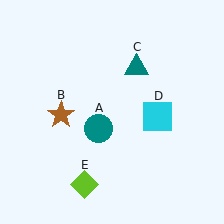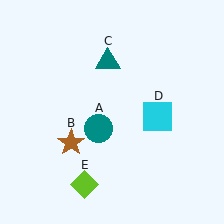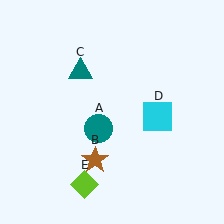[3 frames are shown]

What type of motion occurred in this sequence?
The brown star (object B), teal triangle (object C) rotated counterclockwise around the center of the scene.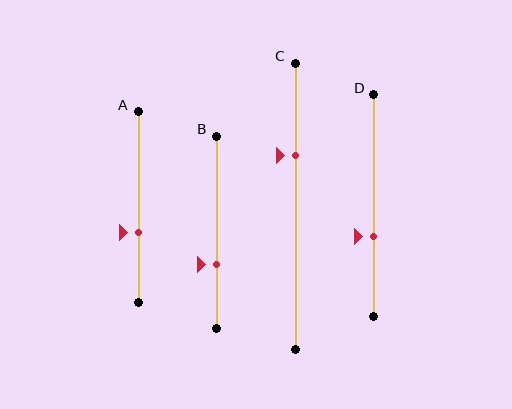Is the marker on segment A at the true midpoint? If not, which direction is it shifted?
No, the marker on segment A is shifted downward by about 13% of the segment length.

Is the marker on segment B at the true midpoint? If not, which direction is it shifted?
No, the marker on segment B is shifted downward by about 17% of the segment length.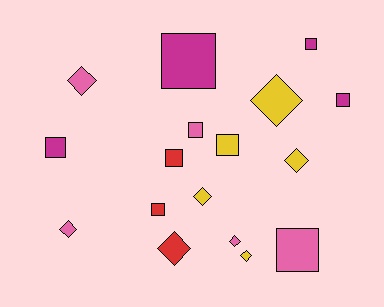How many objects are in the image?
There are 17 objects.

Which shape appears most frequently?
Square, with 9 objects.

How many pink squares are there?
There are 2 pink squares.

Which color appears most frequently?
Pink, with 5 objects.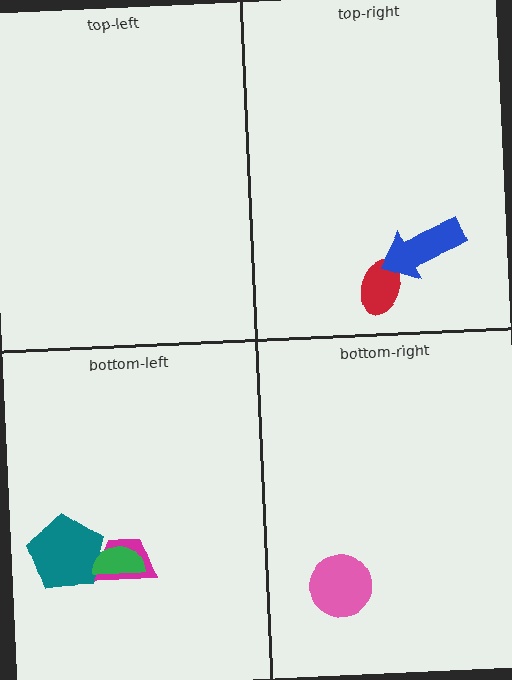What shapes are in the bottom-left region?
The teal pentagon, the magenta trapezoid, the green semicircle.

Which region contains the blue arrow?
The top-right region.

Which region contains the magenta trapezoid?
The bottom-left region.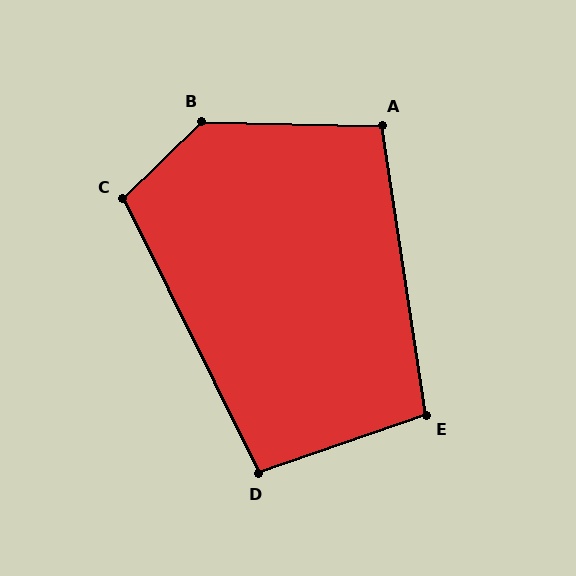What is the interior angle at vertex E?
Approximately 100 degrees (obtuse).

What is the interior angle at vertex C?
Approximately 108 degrees (obtuse).